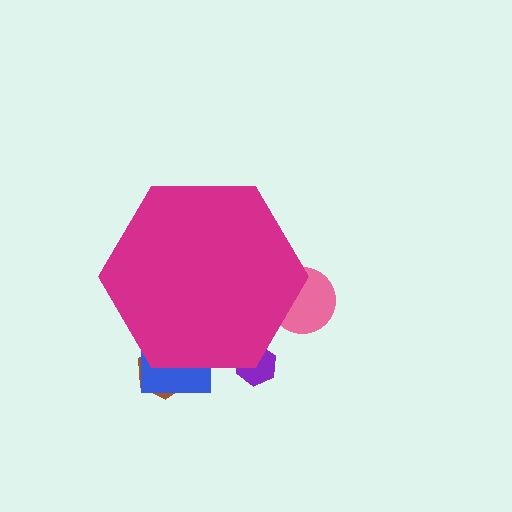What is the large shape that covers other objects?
A magenta hexagon.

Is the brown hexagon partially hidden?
Yes, the brown hexagon is partially hidden behind the magenta hexagon.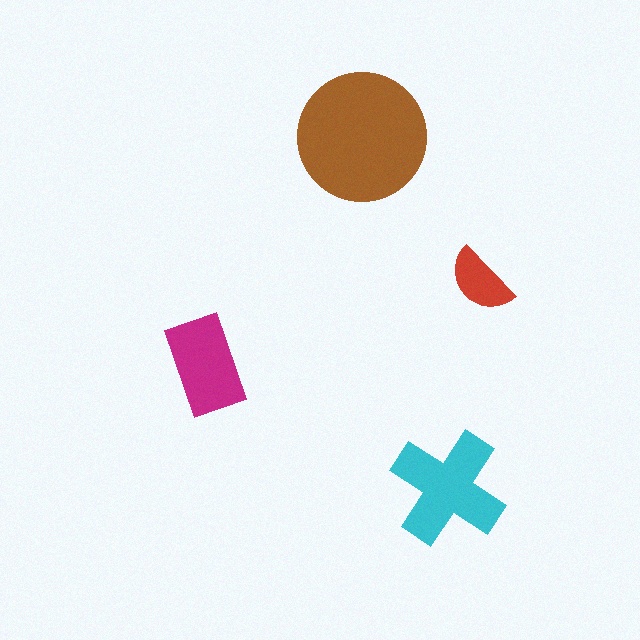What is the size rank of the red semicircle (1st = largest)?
4th.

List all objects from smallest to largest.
The red semicircle, the magenta rectangle, the cyan cross, the brown circle.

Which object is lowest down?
The cyan cross is bottommost.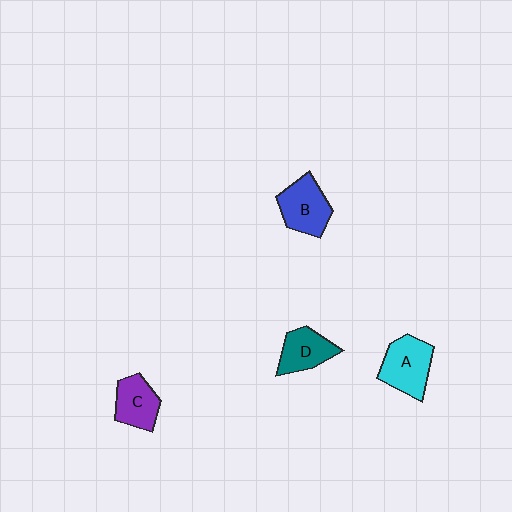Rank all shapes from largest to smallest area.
From largest to smallest: A (cyan), B (blue), C (purple), D (teal).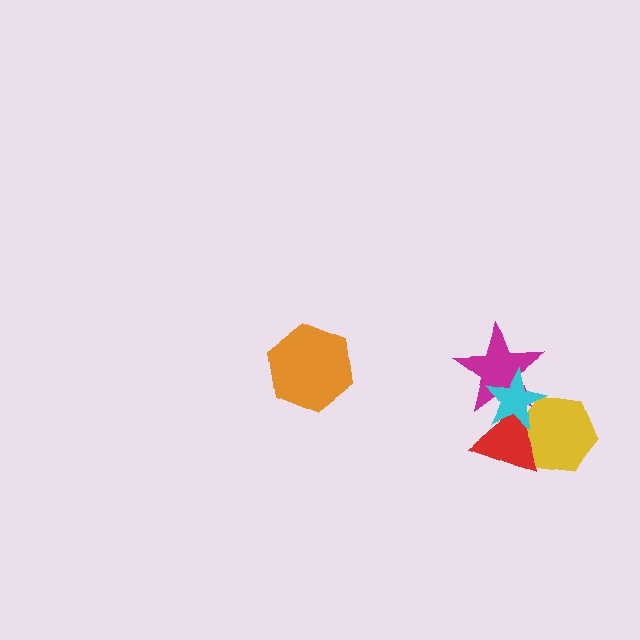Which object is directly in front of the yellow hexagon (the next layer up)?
The red triangle is directly in front of the yellow hexagon.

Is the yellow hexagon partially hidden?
Yes, it is partially covered by another shape.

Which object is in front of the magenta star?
The cyan star is in front of the magenta star.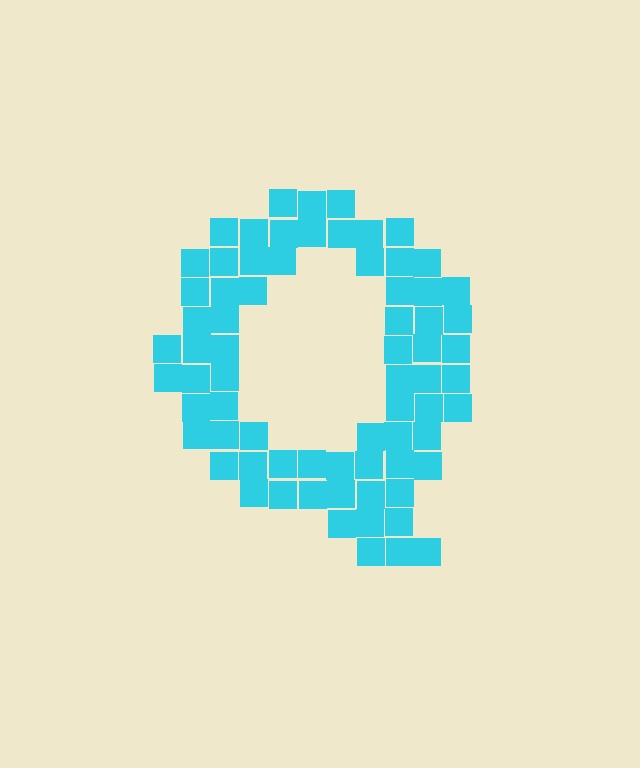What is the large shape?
The large shape is the letter Q.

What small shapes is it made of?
It is made of small squares.